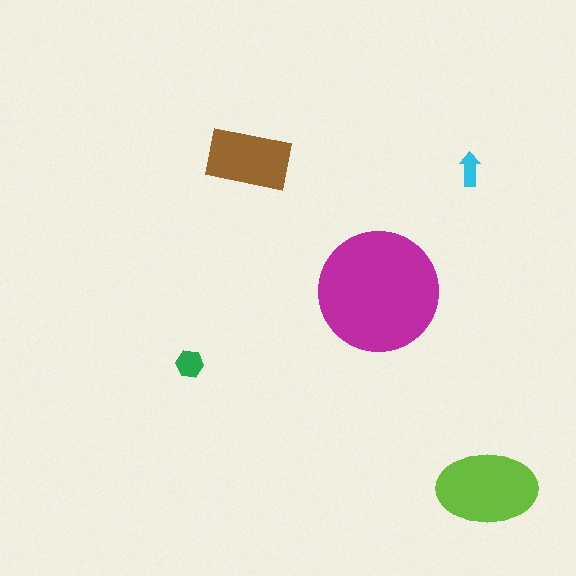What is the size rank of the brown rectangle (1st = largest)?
3rd.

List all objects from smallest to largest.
The cyan arrow, the green hexagon, the brown rectangle, the lime ellipse, the magenta circle.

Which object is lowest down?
The lime ellipse is bottommost.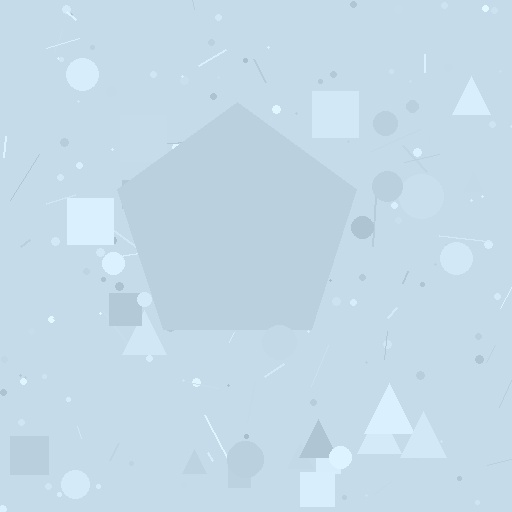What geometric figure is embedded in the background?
A pentagon is embedded in the background.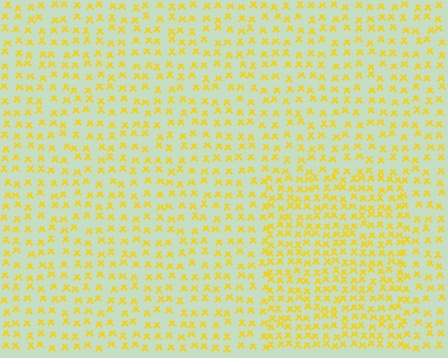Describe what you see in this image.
The image contains small yellow elements arranged at two different densities. A rectangle-shaped region is visible where the elements are more densely packed than the surrounding area.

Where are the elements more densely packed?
The elements are more densely packed inside the rectangle boundary.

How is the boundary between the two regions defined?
The boundary is defined by a change in element density (approximately 1.6x ratio). All elements are the same color, size, and shape.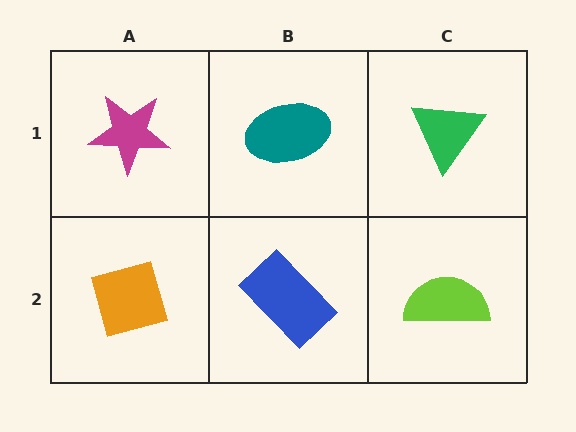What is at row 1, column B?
A teal ellipse.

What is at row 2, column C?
A lime semicircle.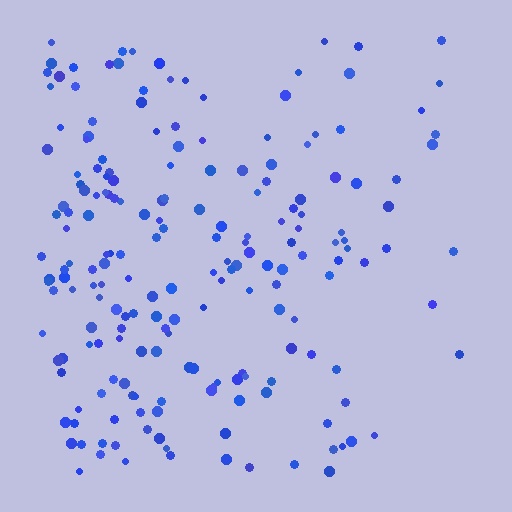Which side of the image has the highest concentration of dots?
The left.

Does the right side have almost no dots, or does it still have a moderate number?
Still a moderate number, just noticeably fewer than the left.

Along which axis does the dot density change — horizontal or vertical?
Horizontal.